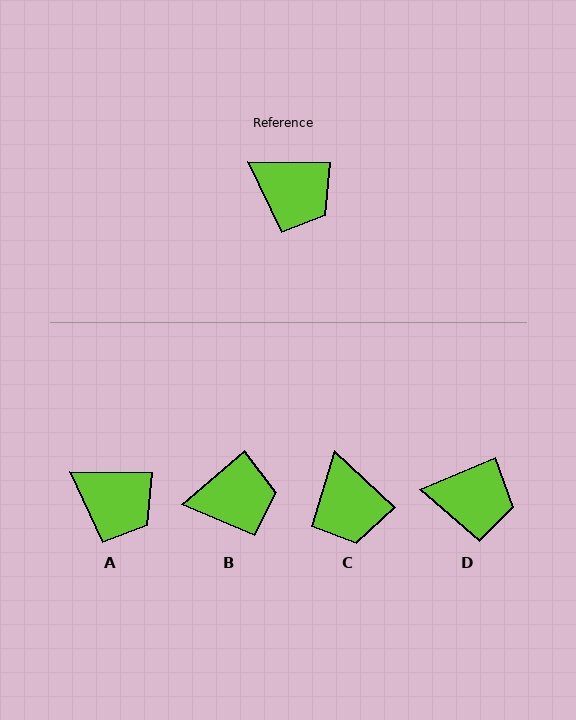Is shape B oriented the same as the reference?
No, it is off by about 42 degrees.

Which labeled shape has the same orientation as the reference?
A.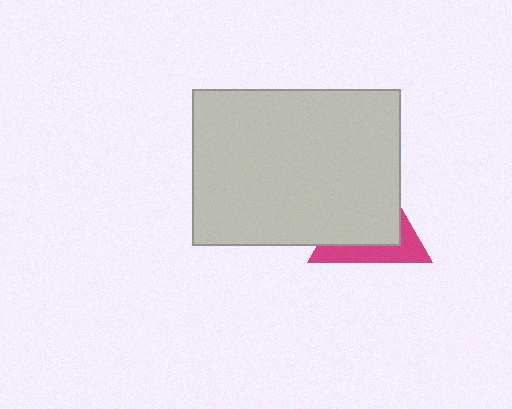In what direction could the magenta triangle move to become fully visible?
The magenta triangle could move toward the lower-right. That would shift it out from behind the light gray rectangle entirely.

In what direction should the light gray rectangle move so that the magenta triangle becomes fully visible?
The light gray rectangle should move toward the upper-left. That is the shortest direction to clear the overlap and leave the magenta triangle fully visible.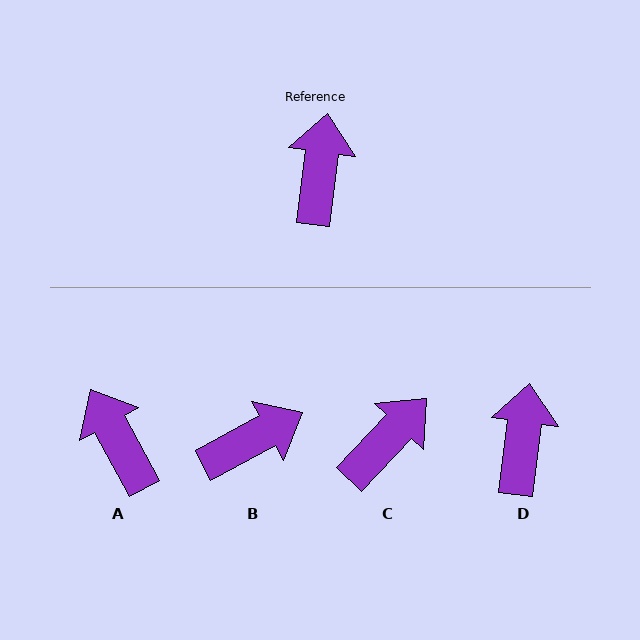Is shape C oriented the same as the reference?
No, it is off by about 36 degrees.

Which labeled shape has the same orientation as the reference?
D.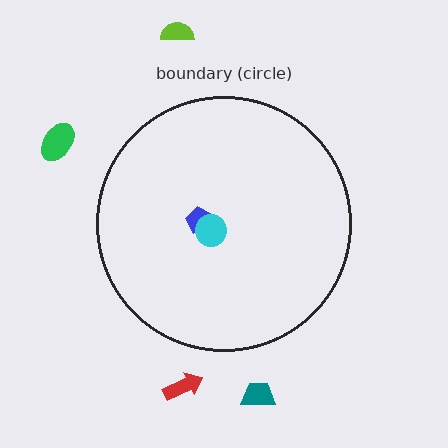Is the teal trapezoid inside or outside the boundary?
Outside.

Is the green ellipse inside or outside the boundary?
Outside.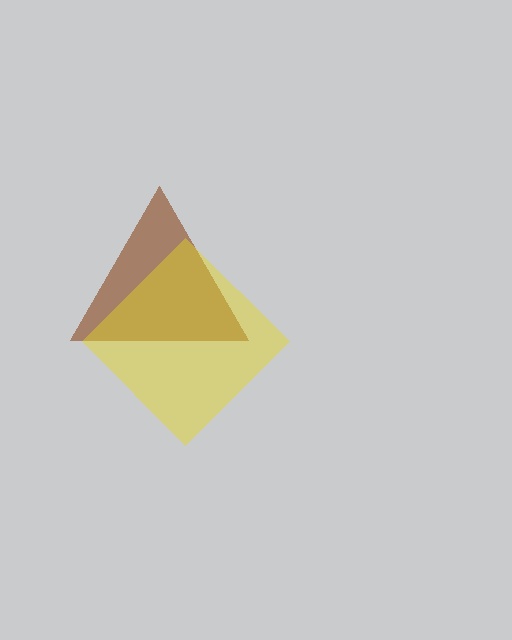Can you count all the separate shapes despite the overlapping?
Yes, there are 2 separate shapes.